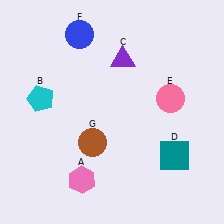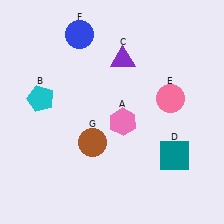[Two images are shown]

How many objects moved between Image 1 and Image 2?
1 object moved between the two images.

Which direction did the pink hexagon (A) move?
The pink hexagon (A) moved up.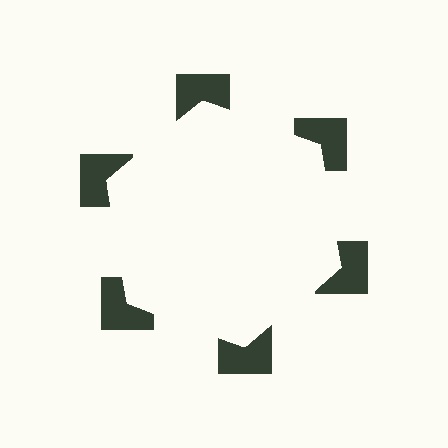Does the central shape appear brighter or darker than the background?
It typically appears slightly brighter than the background, even though no actual brightness change is drawn.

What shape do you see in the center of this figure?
An illusory hexagon — its edges are inferred from the aligned wedge cuts in the notched squares, not physically drawn.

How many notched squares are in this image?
There are 6 — one at each vertex of the illusory hexagon.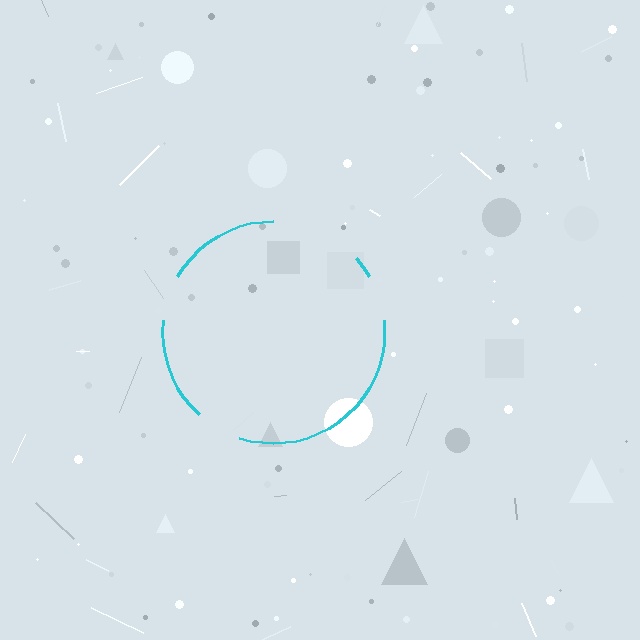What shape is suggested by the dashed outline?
The dashed outline suggests a circle.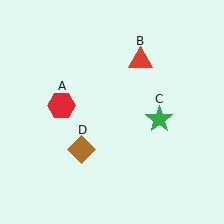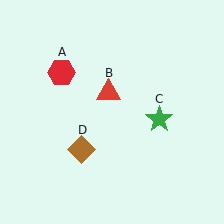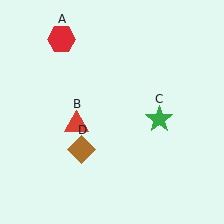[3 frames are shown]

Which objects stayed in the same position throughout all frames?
Green star (object C) and brown diamond (object D) remained stationary.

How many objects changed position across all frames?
2 objects changed position: red hexagon (object A), red triangle (object B).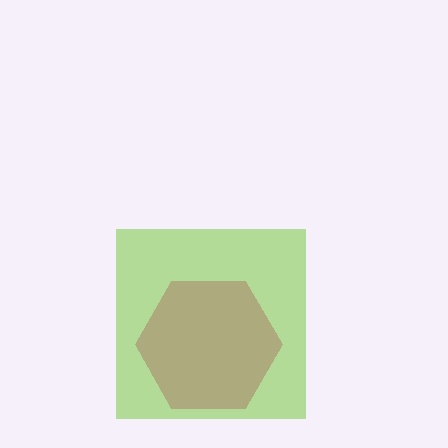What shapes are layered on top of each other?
The layered shapes are: a pink hexagon, a lime square.